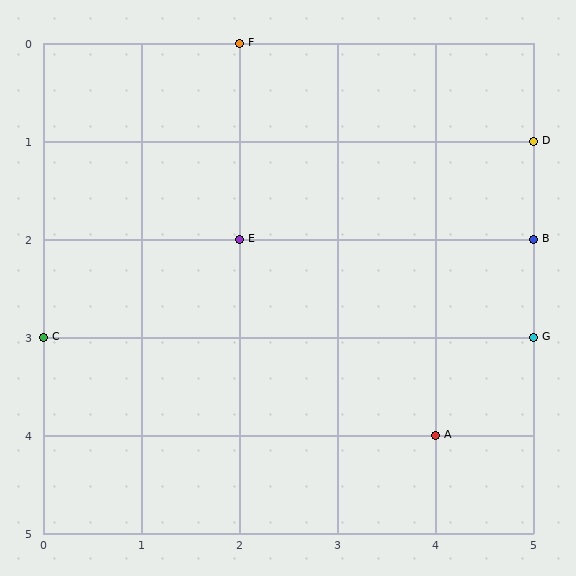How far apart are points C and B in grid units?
Points C and B are 5 columns and 1 row apart (about 5.1 grid units diagonally).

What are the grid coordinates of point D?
Point D is at grid coordinates (5, 1).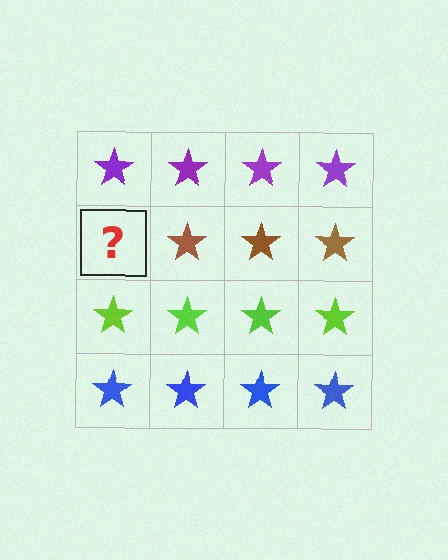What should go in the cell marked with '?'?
The missing cell should contain a brown star.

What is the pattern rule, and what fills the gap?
The rule is that each row has a consistent color. The gap should be filled with a brown star.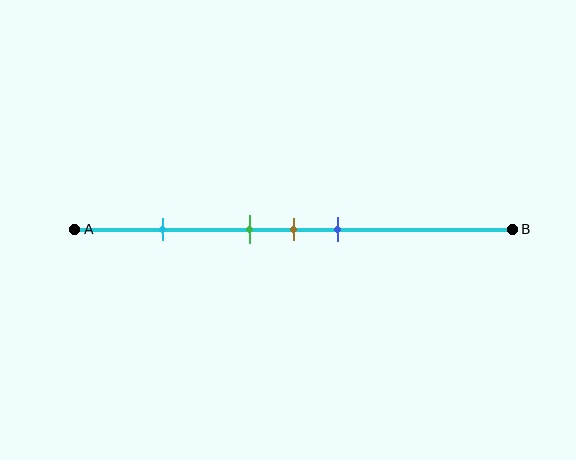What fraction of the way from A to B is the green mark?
The green mark is approximately 40% (0.4) of the way from A to B.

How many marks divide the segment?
There are 4 marks dividing the segment.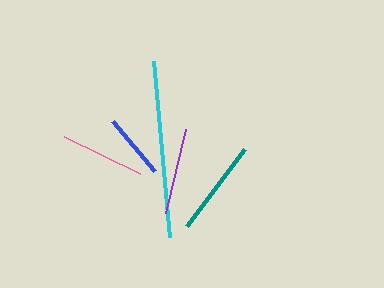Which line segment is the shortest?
The blue line is the shortest at approximately 66 pixels.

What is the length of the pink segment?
The pink segment is approximately 85 pixels long.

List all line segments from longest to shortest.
From longest to shortest: cyan, teal, purple, pink, blue.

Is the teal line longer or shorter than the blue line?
The teal line is longer than the blue line.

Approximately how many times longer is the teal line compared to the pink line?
The teal line is approximately 1.1 times the length of the pink line.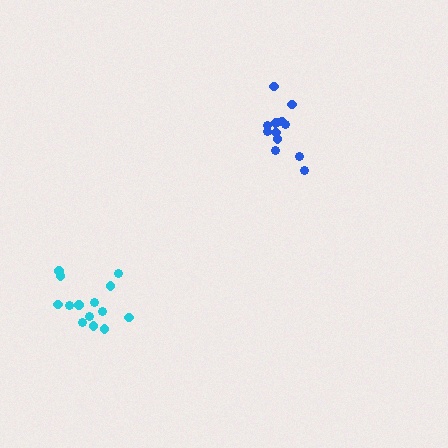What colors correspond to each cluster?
The clusters are colored: blue, cyan.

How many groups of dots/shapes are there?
There are 2 groups.